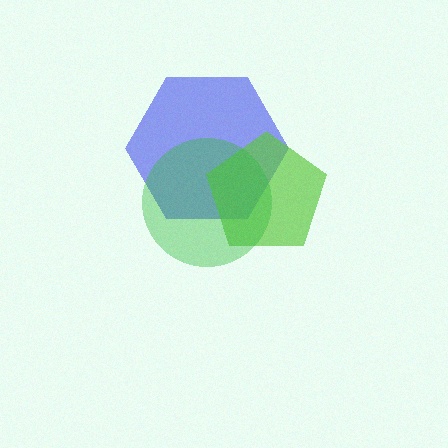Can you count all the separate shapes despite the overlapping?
Yes, there are 3 separate shapes.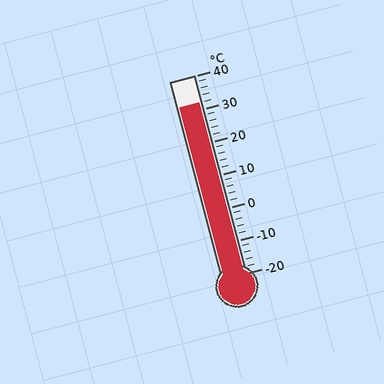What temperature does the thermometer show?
The thermometer shows approximately 32°C.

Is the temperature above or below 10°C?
The temperature is above 10°C.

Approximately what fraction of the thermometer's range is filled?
The thermometer is filled to approximately 85% of its range.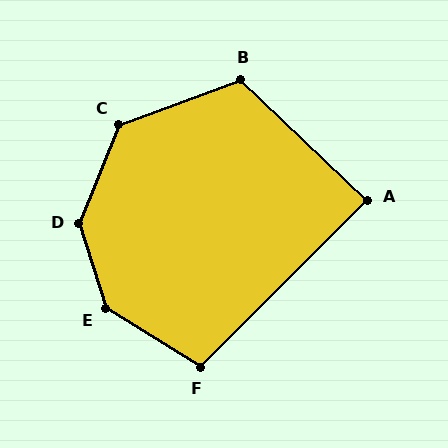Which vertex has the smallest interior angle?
A, at approximately 89 degrees.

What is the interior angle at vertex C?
Approximately 132 degrees (obtuse).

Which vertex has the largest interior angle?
D, at approximately 141 degrees.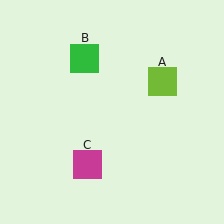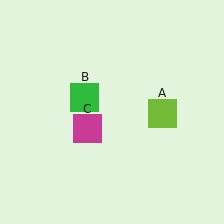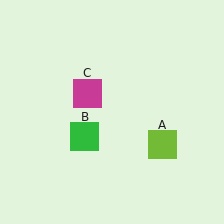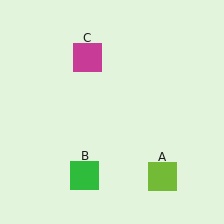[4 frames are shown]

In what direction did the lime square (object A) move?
The lime square (object A) moved down.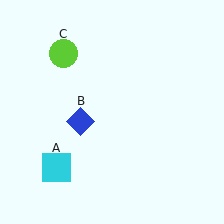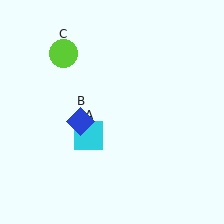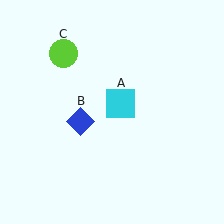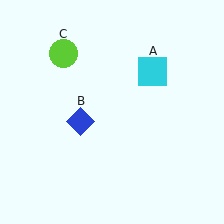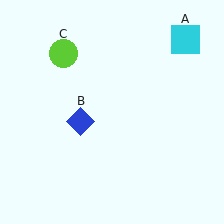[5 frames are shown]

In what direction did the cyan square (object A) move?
The cyan square (object A) moved up and to the right.